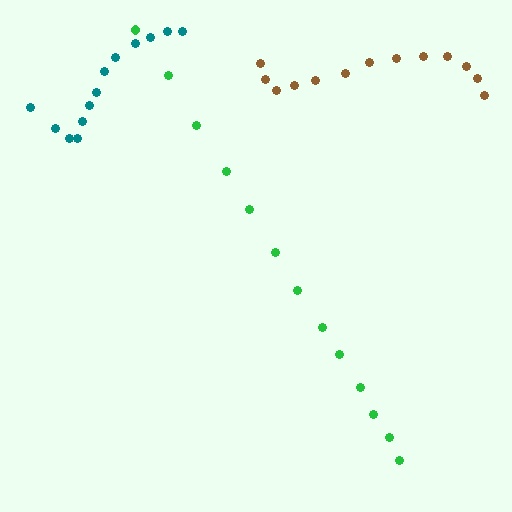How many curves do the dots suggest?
There are 3 distinct paths.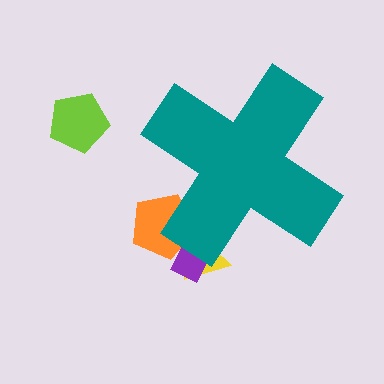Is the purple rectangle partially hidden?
Yes, the purple rectangle is partially hidden behind the teal cross.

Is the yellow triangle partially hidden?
Yes, the yellow triangle is partially hidden behind the teal cross.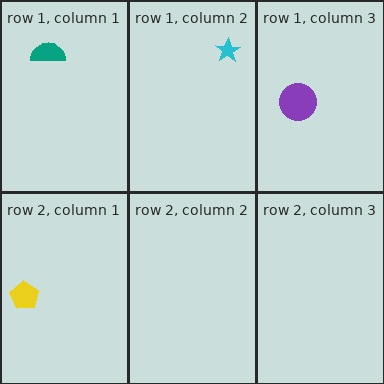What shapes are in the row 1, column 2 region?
The cyan star.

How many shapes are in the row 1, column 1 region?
1.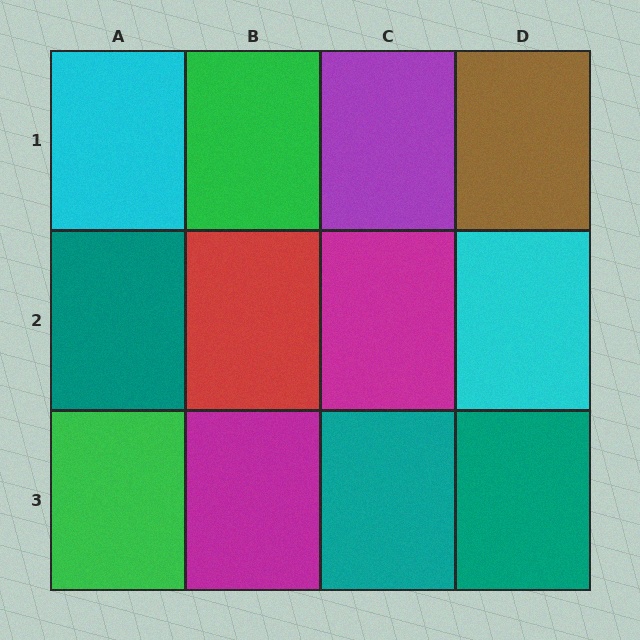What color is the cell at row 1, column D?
Brown.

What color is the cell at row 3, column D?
Teal.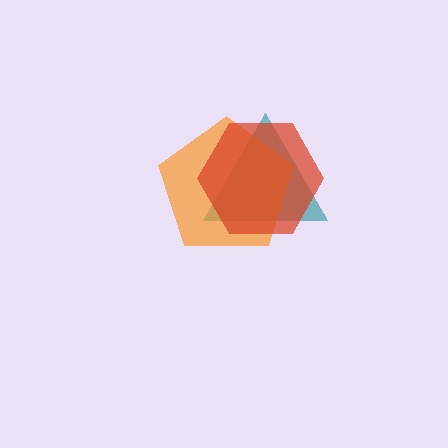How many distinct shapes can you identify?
There are 3 distinct shapes: a teal triangle, an orange pentagon, a red hexagon.